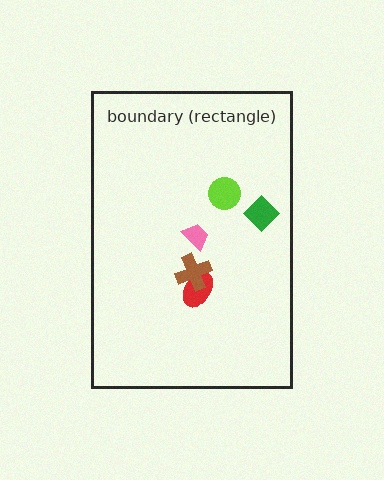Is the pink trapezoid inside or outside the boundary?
Inside.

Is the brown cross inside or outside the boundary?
Inside.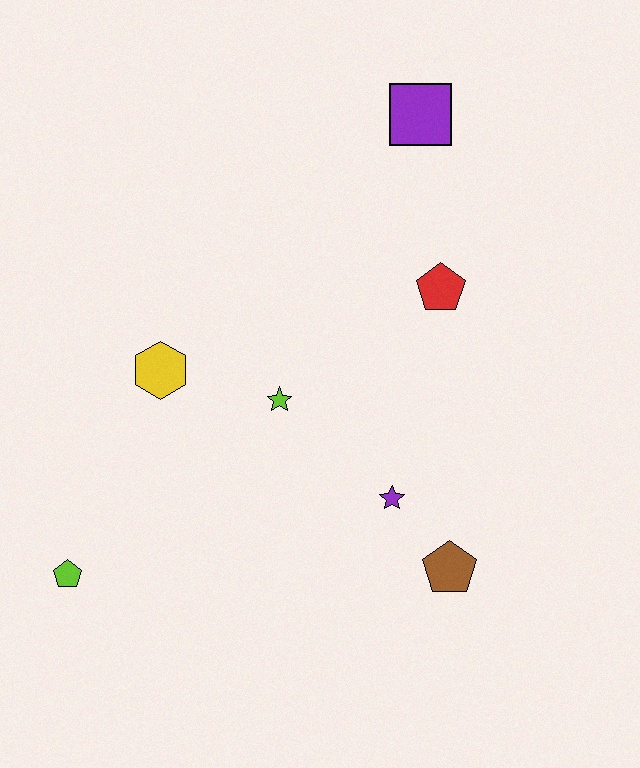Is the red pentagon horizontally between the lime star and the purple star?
No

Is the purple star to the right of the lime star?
Yes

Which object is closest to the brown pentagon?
The purple star is closest to the brown pentagon.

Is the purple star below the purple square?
Yes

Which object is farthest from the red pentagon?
The lime pentagon is farthest from the red pentagon.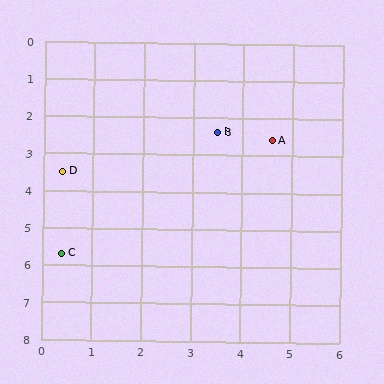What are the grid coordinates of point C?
Point C is at approximately (0.4, 5.7).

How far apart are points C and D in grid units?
Points C and D are about 2.2 grid units apart.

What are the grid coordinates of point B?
Point B is at approximately (3.5, 2.4).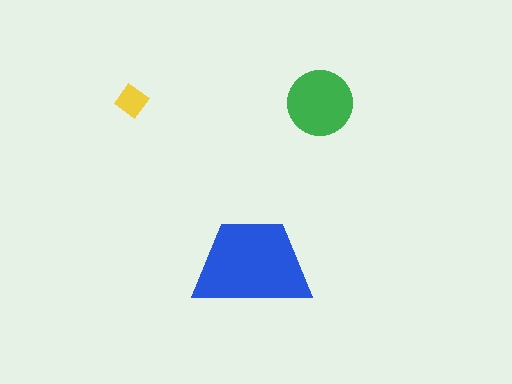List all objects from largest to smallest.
The blue trapezoid, the green circle, the yellow diamond.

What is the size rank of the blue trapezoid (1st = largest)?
1st.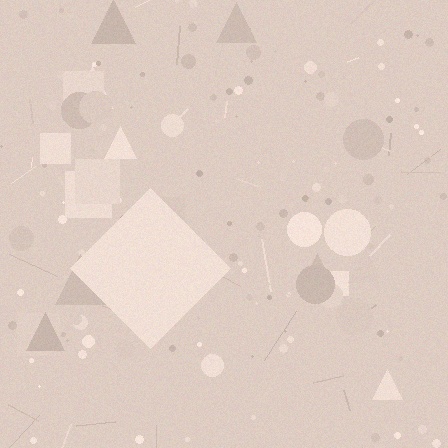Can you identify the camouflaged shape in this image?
The camouflaged shape is a diamond.